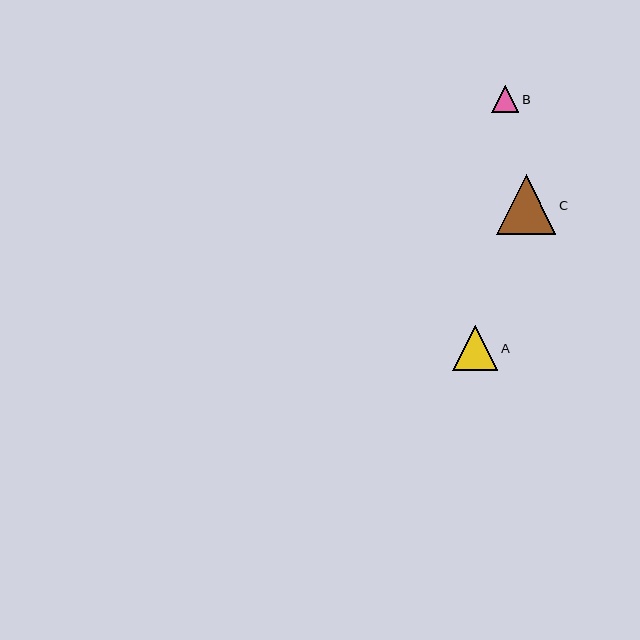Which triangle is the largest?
Triangle C is the largest with a size of approximately 59 pixels.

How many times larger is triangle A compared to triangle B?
Triangle A is approximately 1.7 times the size of triangle B.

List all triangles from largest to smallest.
From largest to smallest: C, A, B.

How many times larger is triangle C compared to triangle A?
Triangle C is approximately 1.3 times the size of triangle A.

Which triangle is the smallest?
Triangle B is the smallest with a size of approximately 27 pixels.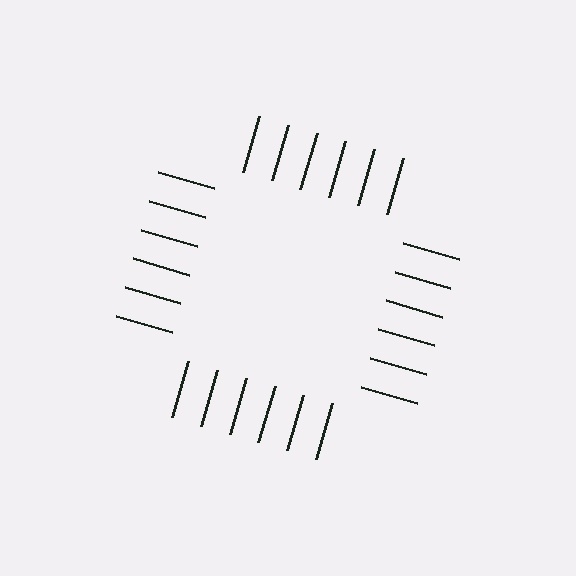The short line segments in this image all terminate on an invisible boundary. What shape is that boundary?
An illusory square — the line segments terminate on its edges but no continuous stroke is drawn.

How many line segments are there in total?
24 — 6 along each of the 4 edges.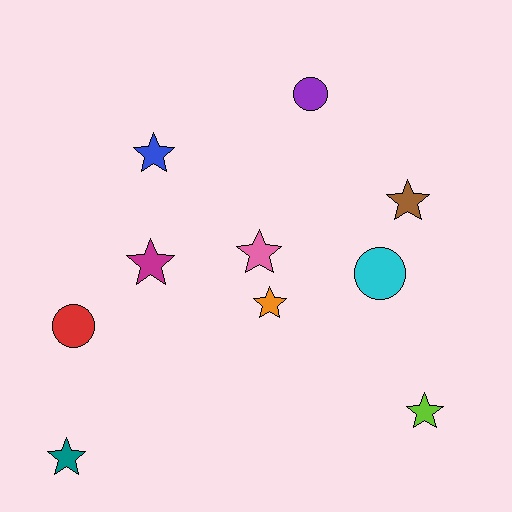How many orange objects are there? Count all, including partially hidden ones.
There is 1 orange object.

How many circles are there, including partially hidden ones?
There are 3 circles.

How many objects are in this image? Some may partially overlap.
There are 10 objects.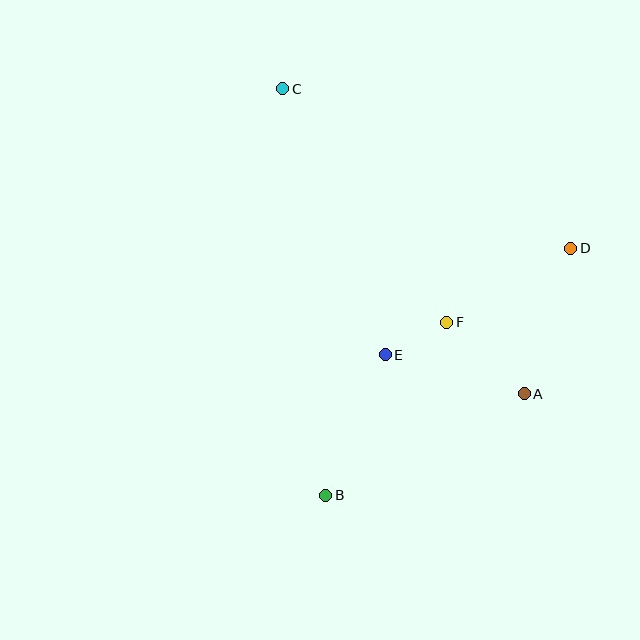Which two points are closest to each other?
Points E and F are closest to each other.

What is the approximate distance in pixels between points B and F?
The distance between B and F is approximately 211 pixels.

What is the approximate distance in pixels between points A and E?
The distance between A and E is approximately 145 pixels.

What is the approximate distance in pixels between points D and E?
The distance between D and E is approximately 214 pixels.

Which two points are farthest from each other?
Points B and C are farthest from each other.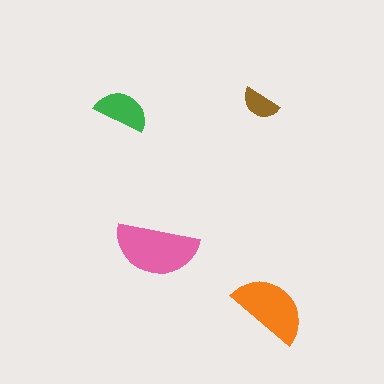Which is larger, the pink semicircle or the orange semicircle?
The pink one.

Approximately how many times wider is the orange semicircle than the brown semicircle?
About 2 times wider.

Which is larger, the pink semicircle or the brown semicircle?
The pink one.